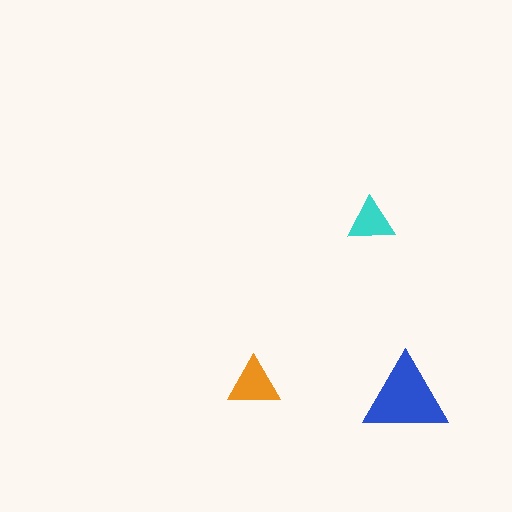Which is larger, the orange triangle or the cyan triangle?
The orange one.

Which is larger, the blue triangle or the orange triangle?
The blue one.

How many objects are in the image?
There are 3 objects in the image.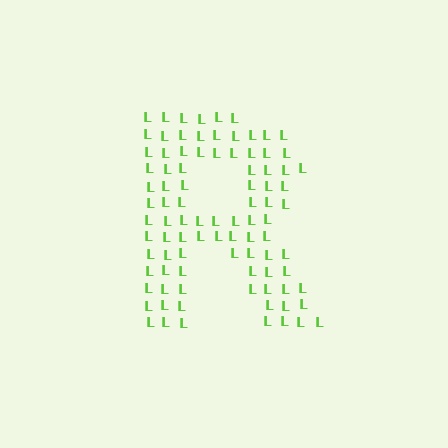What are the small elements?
The small elements are letter L's.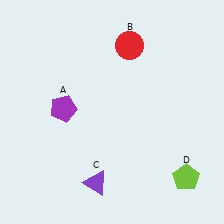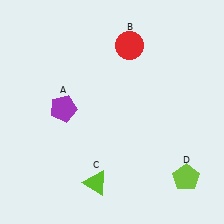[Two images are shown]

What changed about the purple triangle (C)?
In Image 1, C is purple. In Image 2, it changed to lime.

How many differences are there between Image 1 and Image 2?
There is 1 difference between the two images.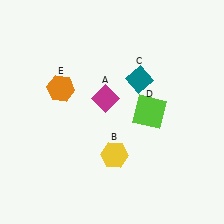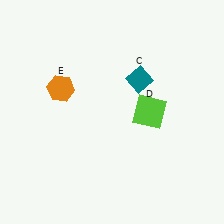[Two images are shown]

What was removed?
The yellow hexagon (B), the magenta diamond (A) were removed in Image 2.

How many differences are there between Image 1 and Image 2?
There are 2 differences between the two images.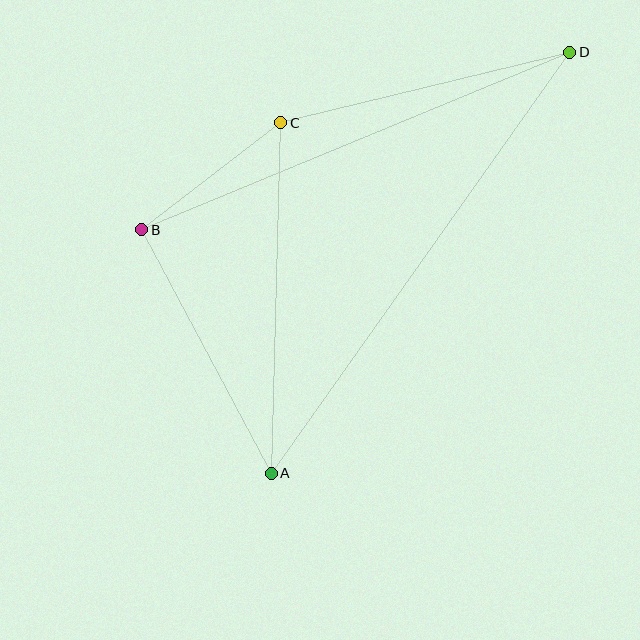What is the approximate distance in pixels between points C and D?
The distance between C and D is approximately 298 pixels.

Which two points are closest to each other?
Points B and C are closest to each other.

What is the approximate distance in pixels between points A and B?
The distance between A and B is approximately 276 pixels.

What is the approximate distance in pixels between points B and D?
The distance between B and D is approximately 463 pixels.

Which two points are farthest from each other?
Points A and D are farthest from each other.